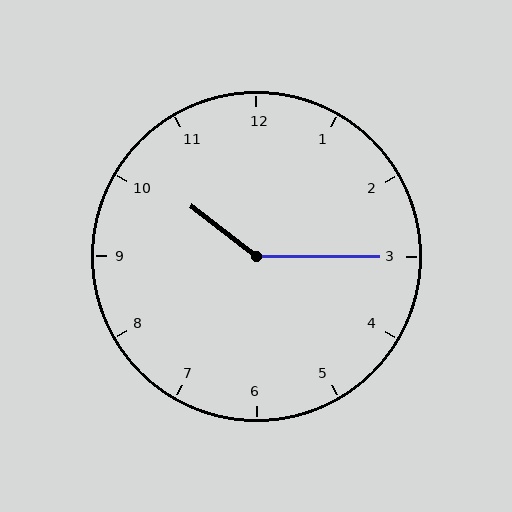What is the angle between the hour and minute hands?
Approximately 142 degrees.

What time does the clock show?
10:15.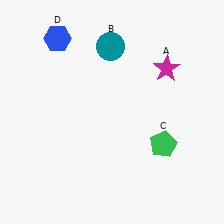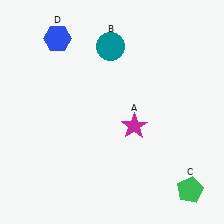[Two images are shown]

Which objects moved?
The objects that moved are: the magenta star (A), the green pentagon (C).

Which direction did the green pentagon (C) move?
The green pentagon (C) moved down.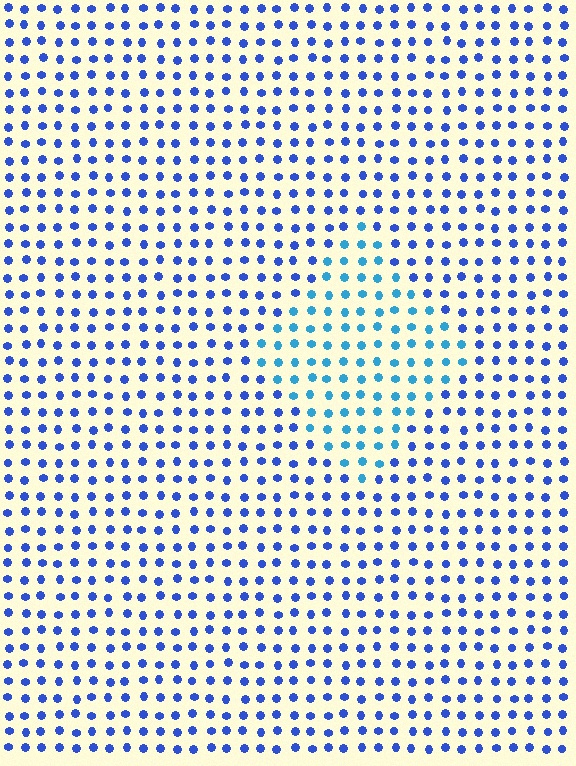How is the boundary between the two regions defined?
The boundary is defined purely by a slight shift in hue (about 31 degrees). Spacing, size, and orientation are identical on both sides.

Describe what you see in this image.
The image is filled with small blue elements in a uniform arrangement. A diamond-shaped region is visible where the elements are tinted to a slightly different hue, forming a subtle color boundary.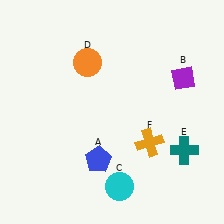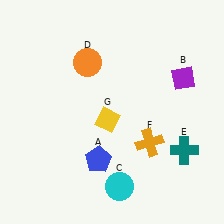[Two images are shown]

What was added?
A yellow diamond (G) was added in Image 2.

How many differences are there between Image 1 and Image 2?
There is 1 difference between the two images.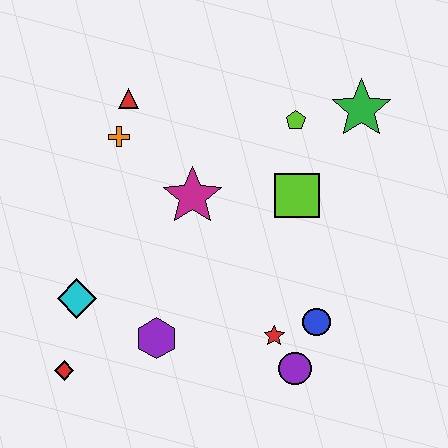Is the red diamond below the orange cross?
Yes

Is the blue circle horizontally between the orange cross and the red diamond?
No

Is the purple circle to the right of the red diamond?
Yes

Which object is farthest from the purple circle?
The red triangle is farthest from the purple circle.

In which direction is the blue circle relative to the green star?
The blue circle is below the green star.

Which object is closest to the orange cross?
The red triangle is closest to the orange cross.